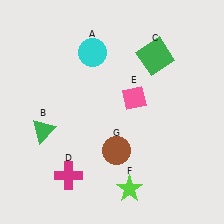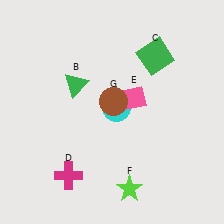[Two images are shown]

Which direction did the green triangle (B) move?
The green triangle (B) moved up.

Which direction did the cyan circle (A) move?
The cyan circle (A) moved down.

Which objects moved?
The objects that moved are: the cyan circle (A), the green triangle (B), the brown circle (G).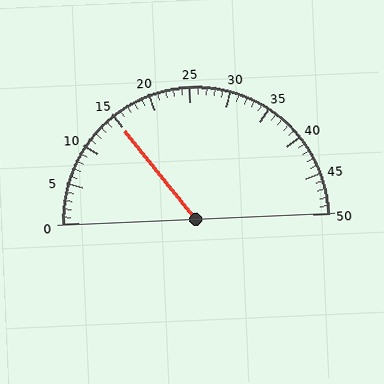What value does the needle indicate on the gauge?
The needle indicates approximately 15.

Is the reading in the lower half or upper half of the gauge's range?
The reading is in the lower half of the range (0 to 50).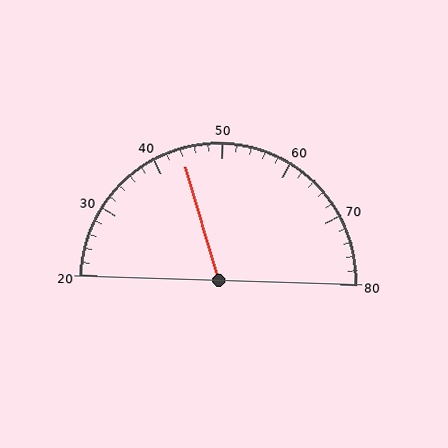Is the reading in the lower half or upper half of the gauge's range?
The reading is in the lower half of the range (20 to 80).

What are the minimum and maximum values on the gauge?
The gauge ranges from 20 to 80.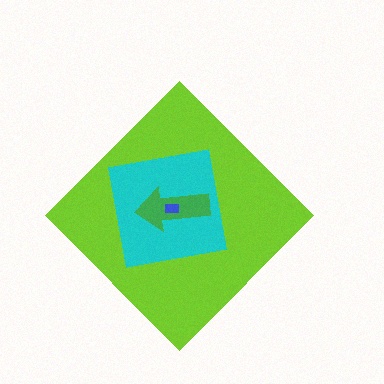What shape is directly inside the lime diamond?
The cyan square.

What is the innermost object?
The blue rectangle.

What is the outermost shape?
The lime diamond.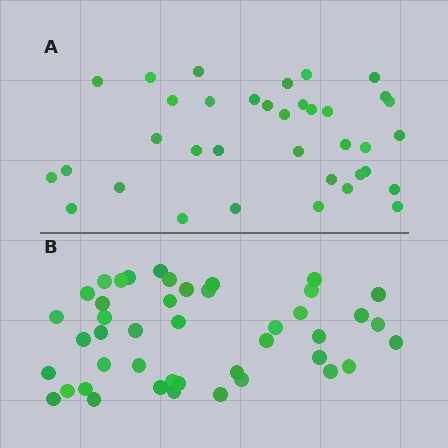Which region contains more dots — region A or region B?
Region B (the bottom region) has more dots.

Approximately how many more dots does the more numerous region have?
Region B has roughly 8 or so more dots than region A.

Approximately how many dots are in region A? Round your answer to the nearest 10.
About 40 dots. (The exact count is 36, which rounds to 40.)